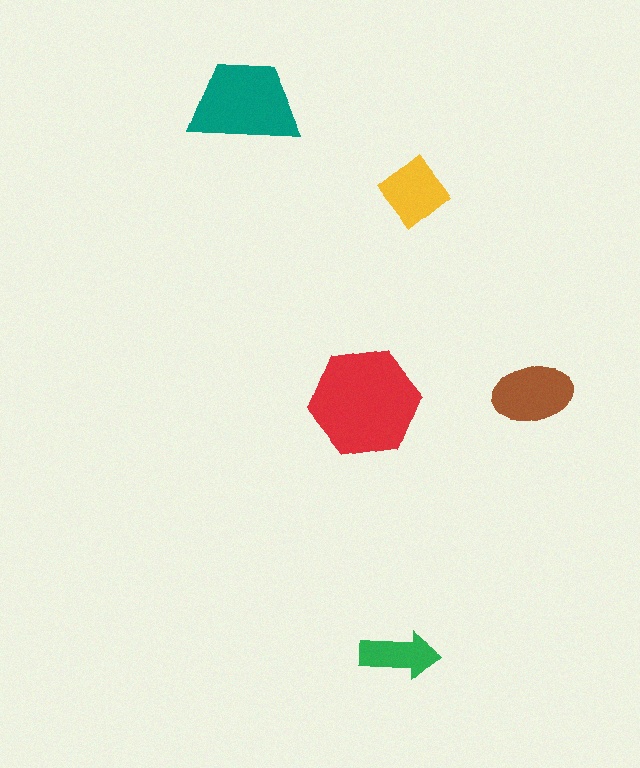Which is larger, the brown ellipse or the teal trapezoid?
The teal trapezoid.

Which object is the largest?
The red hexagon.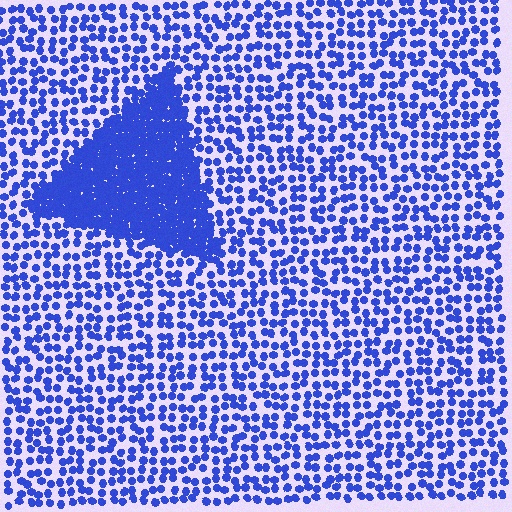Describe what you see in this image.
The image contains small blue elements arranged at two different densities. A triangle-shaped region is visible where the elements are more densely packed than the surrounding area.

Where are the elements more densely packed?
The elements are more densely packed inside the triangle boundary.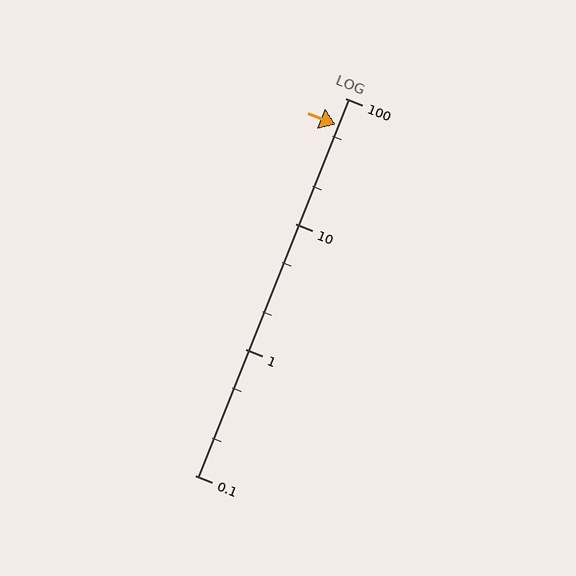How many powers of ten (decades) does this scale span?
The scale spans 3 decades, from 0.1 to 100.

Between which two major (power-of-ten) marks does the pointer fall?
The pointer is between 10 and 100.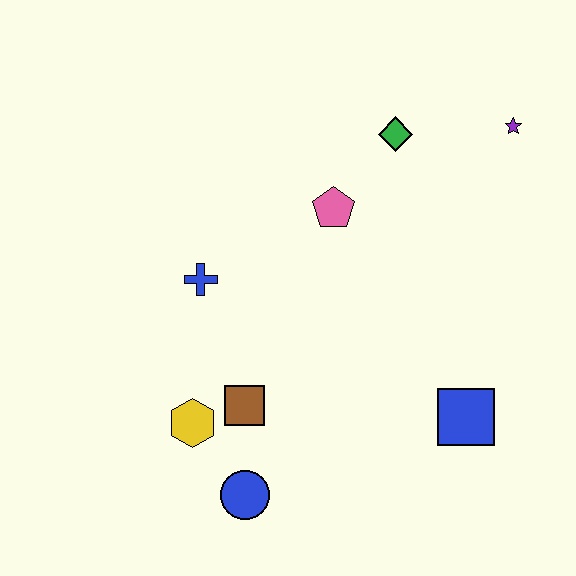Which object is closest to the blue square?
The brown square is closest to the blue square.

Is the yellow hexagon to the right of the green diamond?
No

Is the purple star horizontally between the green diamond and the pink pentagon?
No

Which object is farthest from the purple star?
The blue circle is farthest from the purple star.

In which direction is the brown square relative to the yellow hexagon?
The brown square is to the right of the yellow hexagon.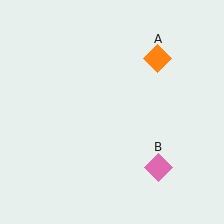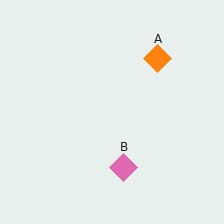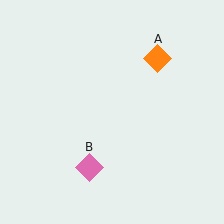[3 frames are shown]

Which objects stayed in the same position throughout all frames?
Orange diamond (object A) remained stationary.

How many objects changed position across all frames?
1 object changed position: pink diamond (object B).